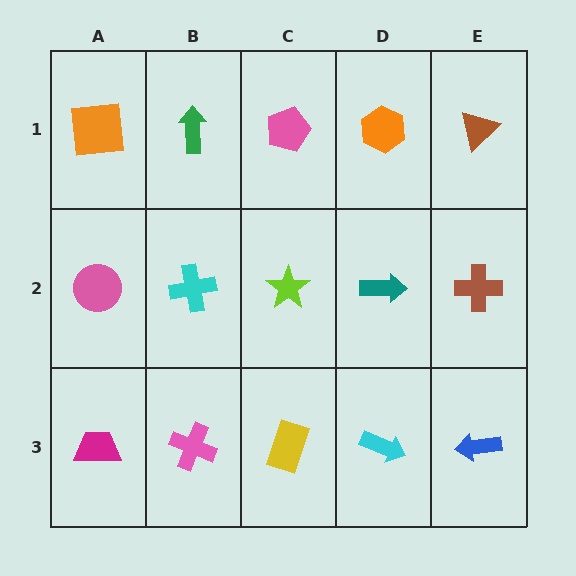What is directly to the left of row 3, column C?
A pink cross.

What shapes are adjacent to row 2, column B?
A green arrow (row 1, column B), a pink cross (row 3, column B), a pink circle (row 2, column A), a lime star (row 2, column C).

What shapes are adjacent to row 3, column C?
A lime star (row 2, column C), a pink cross (row 3, column B), a cyan arrow (row 3, column D).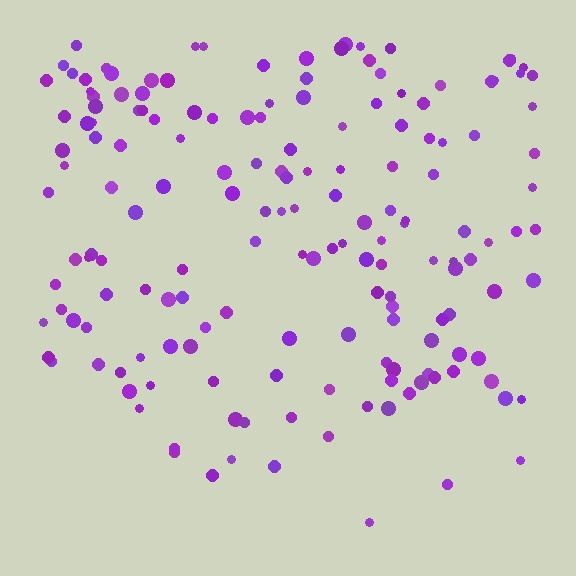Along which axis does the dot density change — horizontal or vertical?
Vertical.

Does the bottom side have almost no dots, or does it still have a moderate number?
Still a moderate number, just noticeably fewer than the top.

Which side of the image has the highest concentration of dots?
The top.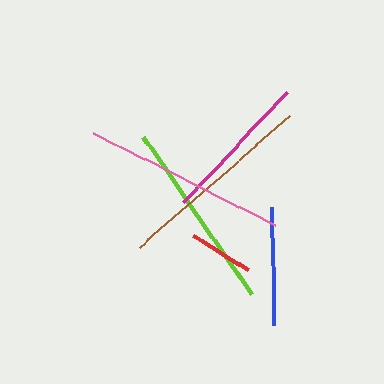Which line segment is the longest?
The pink line is the longest at approximately 204 pixels.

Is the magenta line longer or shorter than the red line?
The magenta line is longer than the red line.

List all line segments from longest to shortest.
From longest to shortest: pink, brown, lime, magenta, blue, red.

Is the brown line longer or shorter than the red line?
The brown line is longer than the red line.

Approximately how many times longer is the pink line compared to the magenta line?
The pink line is approximately 1.3 times the length of the magenta line.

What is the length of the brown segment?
The brown segment is approximately 200 pixels long.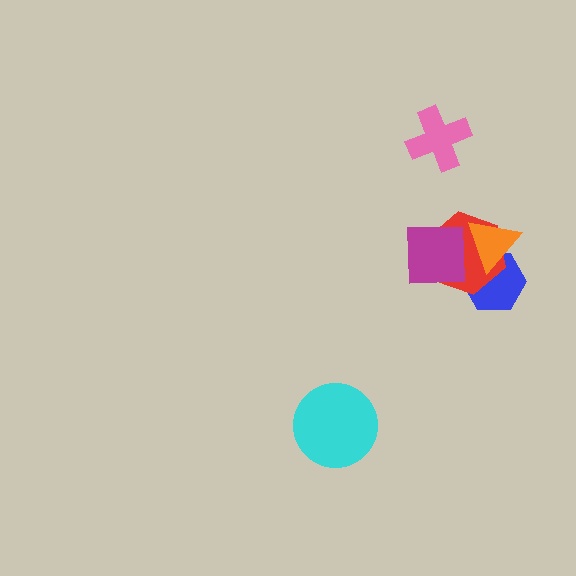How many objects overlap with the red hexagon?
3 objects overlap with the red hexagon.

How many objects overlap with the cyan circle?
0 objects overlap with the cyan circle.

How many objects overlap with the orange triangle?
3 objects overlap with the orange triangle.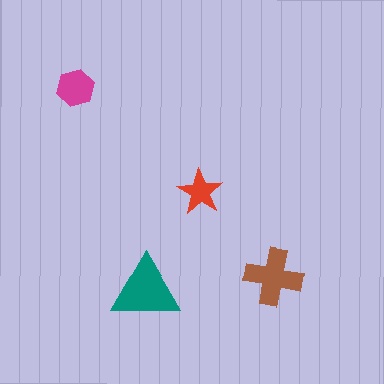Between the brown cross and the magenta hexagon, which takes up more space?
The brown cross.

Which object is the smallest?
The red star.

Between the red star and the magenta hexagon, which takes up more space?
The magenta hexagon.